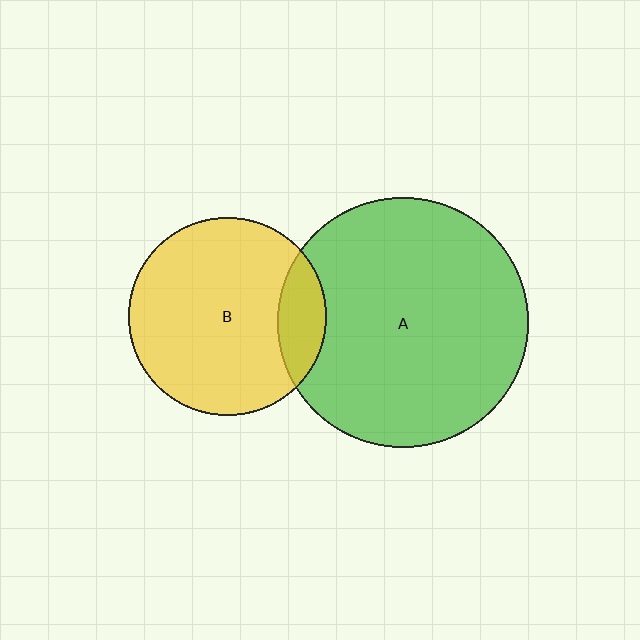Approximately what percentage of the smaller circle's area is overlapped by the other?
Approximately 15%.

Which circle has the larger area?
Circle A (green).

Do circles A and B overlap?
Yes.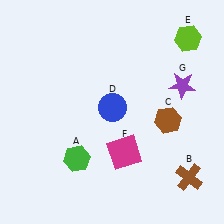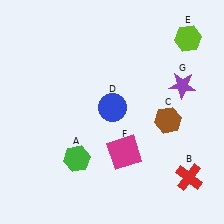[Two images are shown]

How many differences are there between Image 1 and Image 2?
There is 1 difference between the two images.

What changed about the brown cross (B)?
In Image 1, B is brown. In Image 2, it changed to red.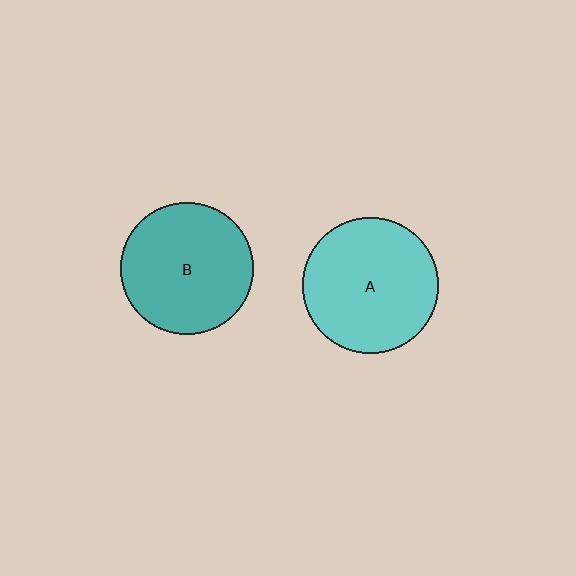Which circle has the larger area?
Circle A (cyan).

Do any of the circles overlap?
No, none of the circles overlap.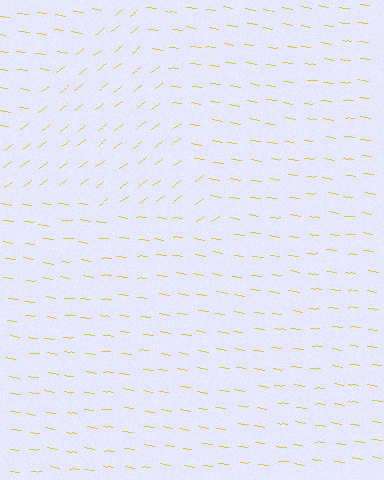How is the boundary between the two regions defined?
The boundary is defined purely by a change in line orientation (approximately 45 degrees difference). All lines are the same color and thickness.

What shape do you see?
I see a triangle.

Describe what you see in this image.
The image is filled with small yellow line segments. A triangle region in the image has lines oriented differently from the surrounding lines, creating a visible texture boundary.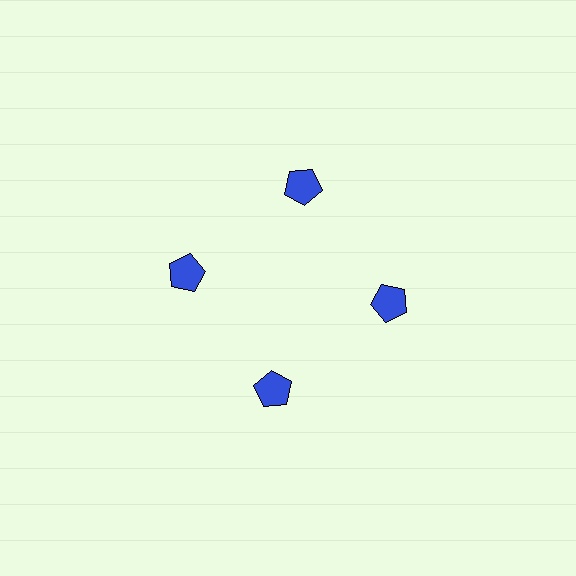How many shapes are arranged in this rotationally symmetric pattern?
There are 4 shapes, arranged in 4 groups of 1.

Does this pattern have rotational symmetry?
Yes, this pattern has 4-fold rotational symmetry. It looks the same after rotating 90 degrees around the center.